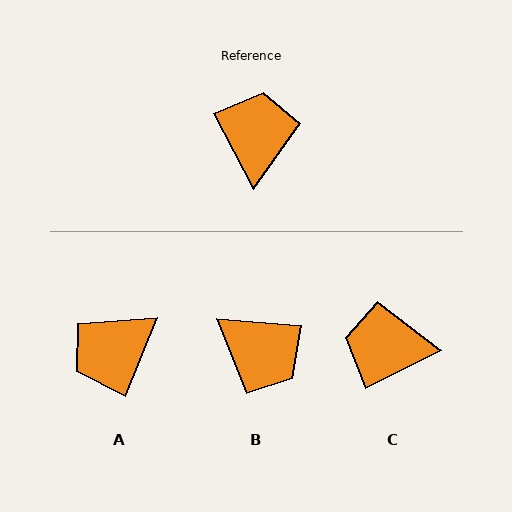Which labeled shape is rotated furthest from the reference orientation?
A, about 130 degrees away.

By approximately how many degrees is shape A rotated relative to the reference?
Approximately 130 degrees counter-clockwise.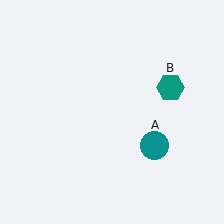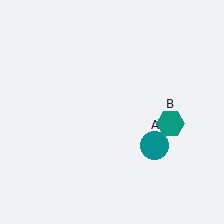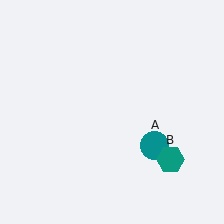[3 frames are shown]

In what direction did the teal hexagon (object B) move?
The teal hexagon (object B) moved down.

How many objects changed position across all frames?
1 object changed position: teal hexagon (object B).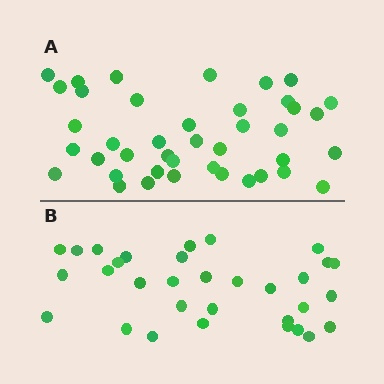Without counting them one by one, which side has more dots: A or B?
Region A (the top region) has more dots.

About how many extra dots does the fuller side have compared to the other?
Region A has roughly 8 or so more dots than region B.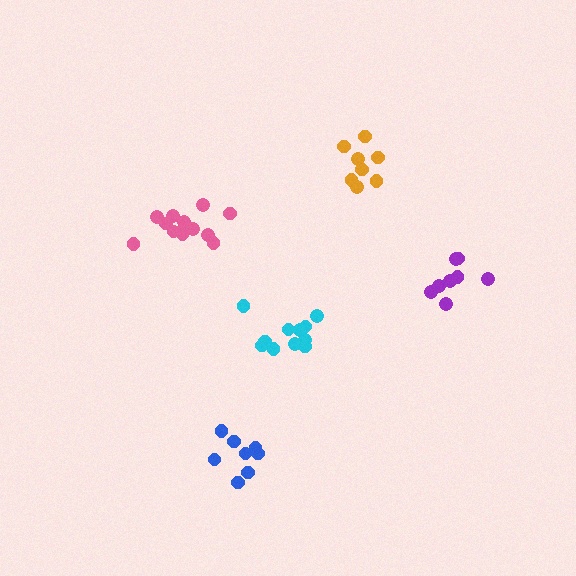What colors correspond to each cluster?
The clusters are colored: pink, cyan, purple, orange, blue.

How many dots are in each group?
Group 1: 13 dots, Group 2: 11 dots, Group 3: 8 dots, Group 4: 8 dots, Group 5: 8 dots (48 total).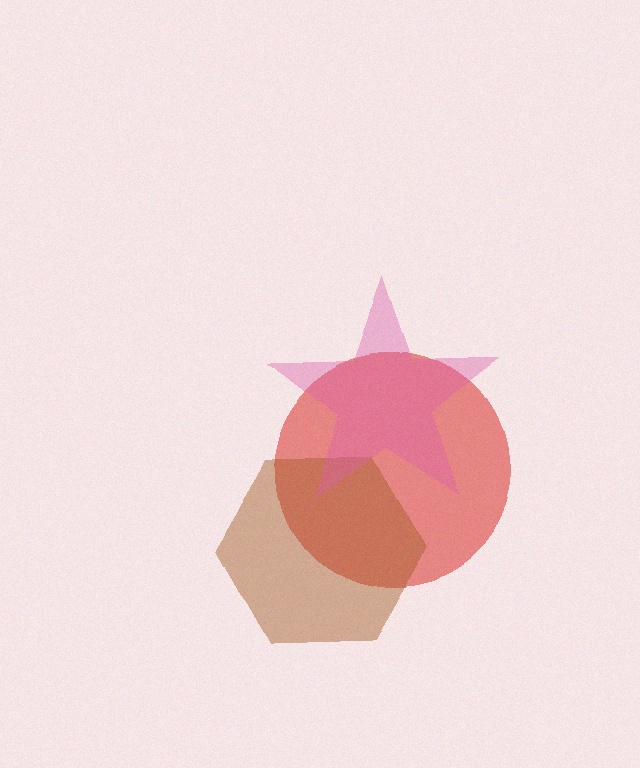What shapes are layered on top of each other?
The layered shapes are: a red circle, a brown hexagon, a pink star.